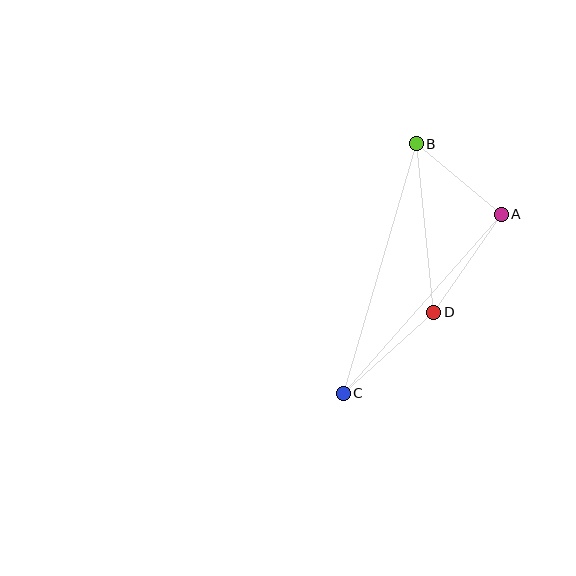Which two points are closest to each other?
Points A and B are closest to each other.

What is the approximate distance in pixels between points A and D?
The distance between A and D is approximately 119 pixels.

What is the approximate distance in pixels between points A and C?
The distance between A and C is approximately 238 pixels.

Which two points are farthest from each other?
Points B and C are farthest from each other.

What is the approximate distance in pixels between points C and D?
The distance between C and D is approximately 121 pixels.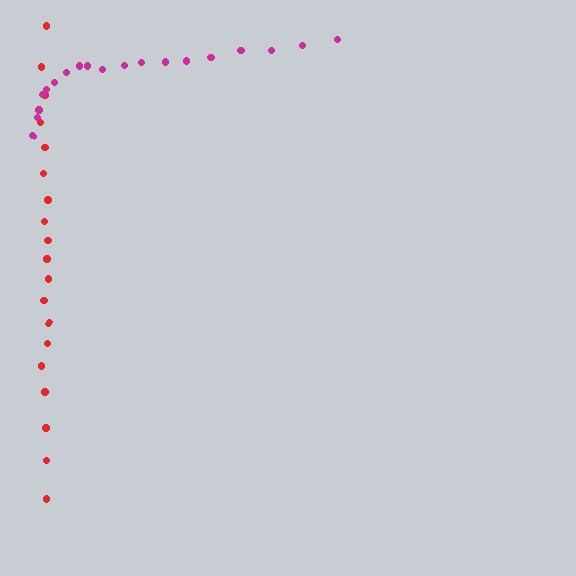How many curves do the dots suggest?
There are 2 distinct paths.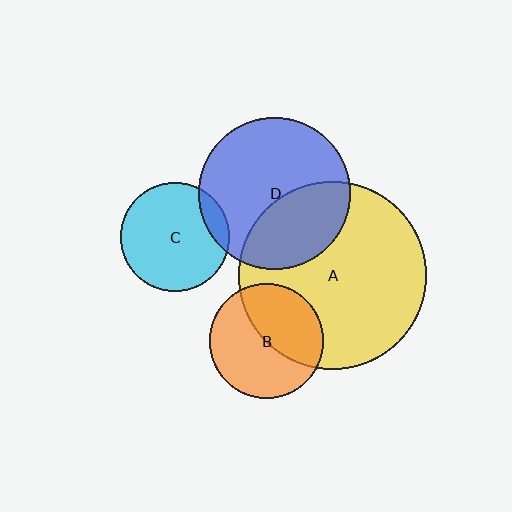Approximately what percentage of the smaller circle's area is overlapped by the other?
Approximately 35%.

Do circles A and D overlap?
Yes.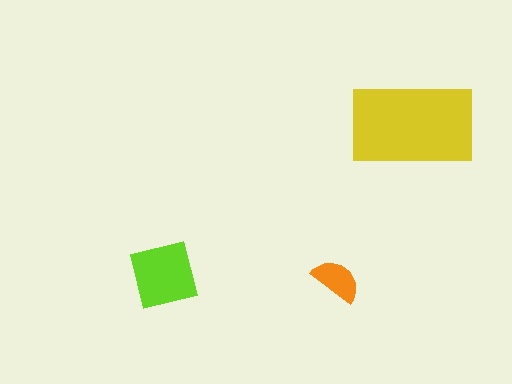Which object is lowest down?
The orange semicircle is bottommost.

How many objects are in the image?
There are 3 objects in the image.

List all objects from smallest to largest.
The orange semicircle, the lime square, the yellow rectangle.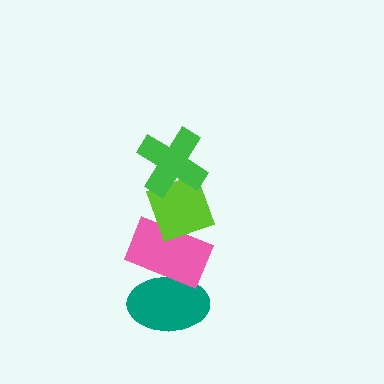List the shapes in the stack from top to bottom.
From top to bottom: the green cross, the lime diamond, the pink rectangle, the teal ellipse.